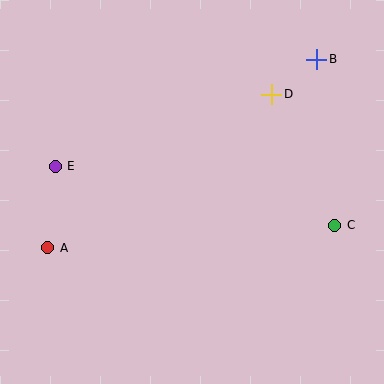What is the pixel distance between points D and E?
The distance between D and E is 228 pixels.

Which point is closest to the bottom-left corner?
Point A is closest to the bottom-left corner.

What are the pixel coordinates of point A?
Point A is at (48, 248).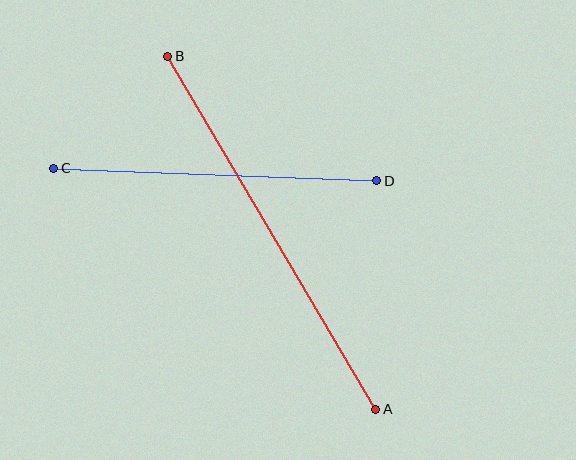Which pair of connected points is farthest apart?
Points A and B are farthest apart.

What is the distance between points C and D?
The distance is approximately 323 pixels.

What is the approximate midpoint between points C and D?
The midpoint is at approximately (215, 175) pixels.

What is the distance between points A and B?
The distance is approximately 410 pixels.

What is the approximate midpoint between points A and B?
The midpoint is at approximately (272, 233) pixels.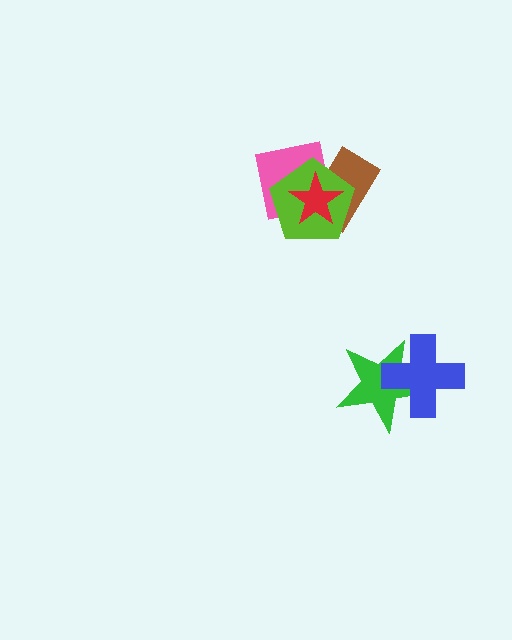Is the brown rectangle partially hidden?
Yes, it is partially covered by another shape.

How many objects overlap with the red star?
3 objects overlap with the red star.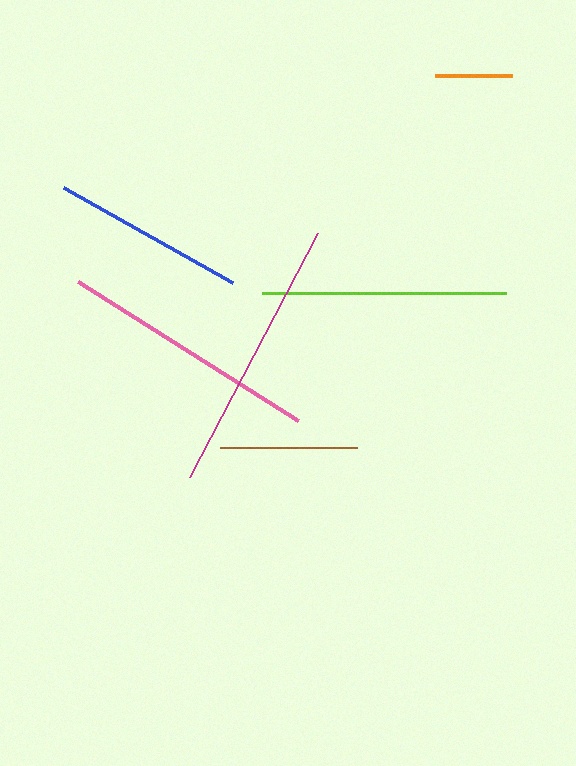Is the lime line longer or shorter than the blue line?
The lime line is longer than the blue line.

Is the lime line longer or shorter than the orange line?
The lime line is longer than the orange line.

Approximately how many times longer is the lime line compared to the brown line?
The lime line is approximately 1.8 times the length of the brown line.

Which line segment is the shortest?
The orange line is the shortest at approximately 77 pixels.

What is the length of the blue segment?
The blue segment is approximately 194 pixels long.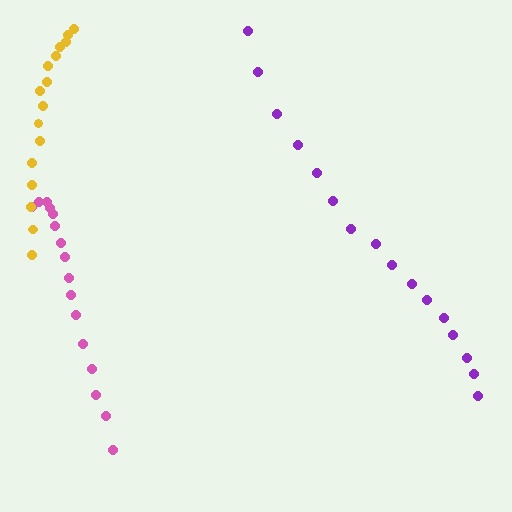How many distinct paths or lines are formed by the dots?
There are 3 distinct paths.